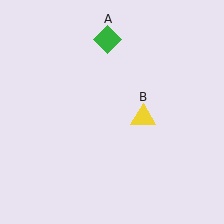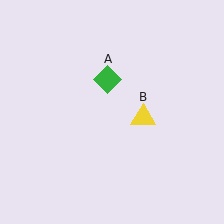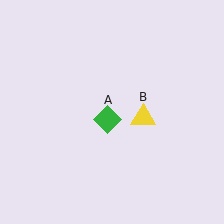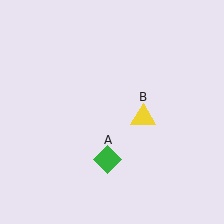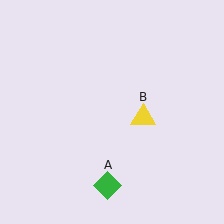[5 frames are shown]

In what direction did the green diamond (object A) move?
The green diamond (object A) moved down.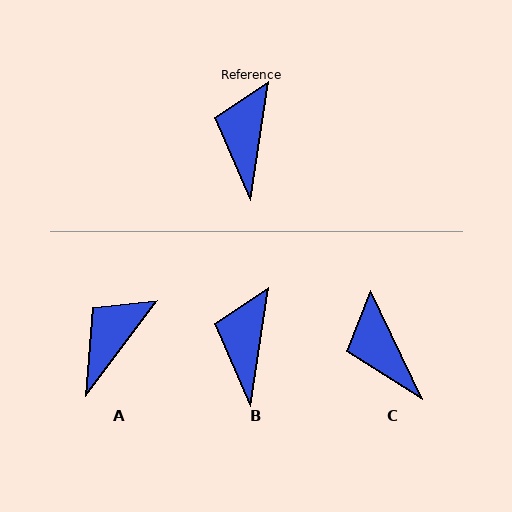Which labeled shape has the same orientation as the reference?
B.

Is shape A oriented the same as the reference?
No, it is off by about 28 degrees.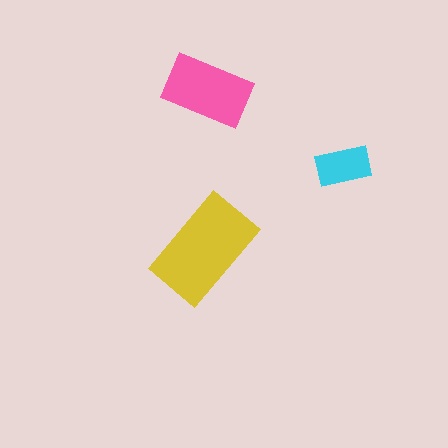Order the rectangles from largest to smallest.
the yellow one, the pink one, the cyan one.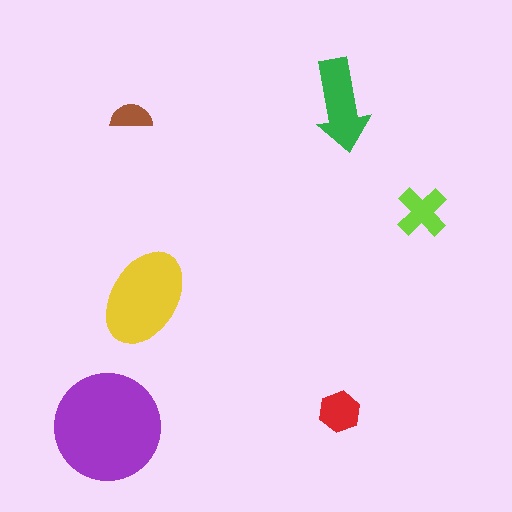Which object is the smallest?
The brown semicircle.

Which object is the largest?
The purple circle.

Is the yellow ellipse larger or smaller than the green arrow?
Larger.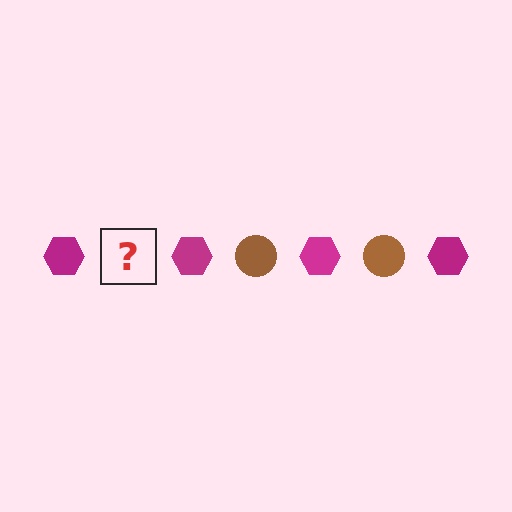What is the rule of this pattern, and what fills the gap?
The rule is that the pattern alternates between magenta hexagon and brown circle. The gap should be filled with a brown circle.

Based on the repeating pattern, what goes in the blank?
The blank should be a brown circle.